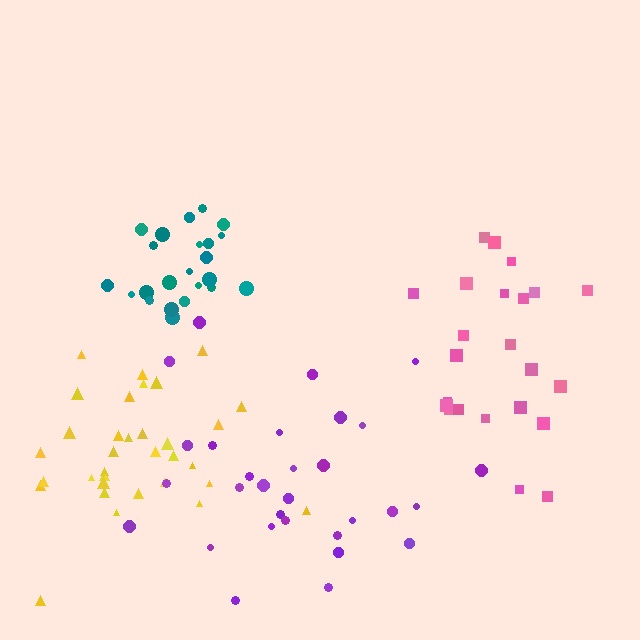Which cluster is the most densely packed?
Teal.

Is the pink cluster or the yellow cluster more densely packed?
Yellow.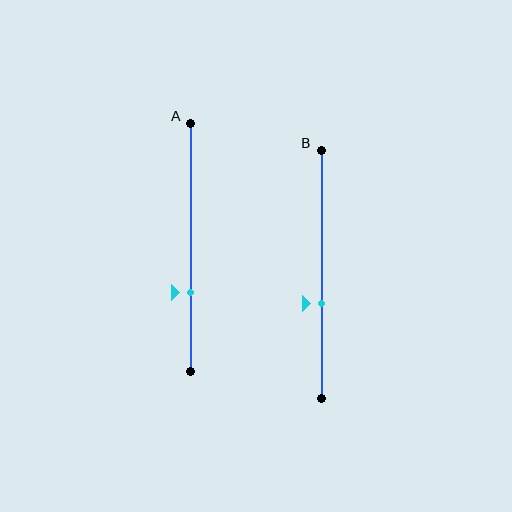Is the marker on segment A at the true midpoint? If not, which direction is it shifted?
No, the marker on segment A is shifted downward by about 18% of the segment length.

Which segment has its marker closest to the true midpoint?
Segment B has its marker closest to the true midpoint.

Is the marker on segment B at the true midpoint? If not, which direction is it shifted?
No, the marker on segment B is shifted downward by about 12% of the segment length.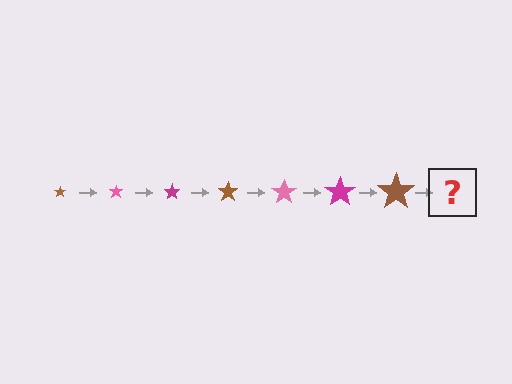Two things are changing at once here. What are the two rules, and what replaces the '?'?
The two rules are that the star grows larger each step and the color cycles through brown, pink, and magenta. The '?' should be a pink star, larger than the previous one.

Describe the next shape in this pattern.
It should be a pink star, larger than the previous one.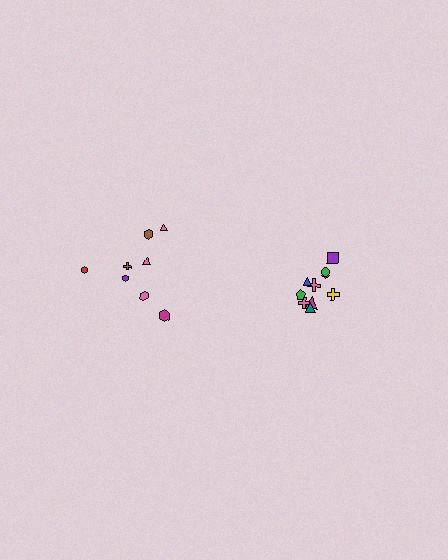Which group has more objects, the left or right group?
The right group.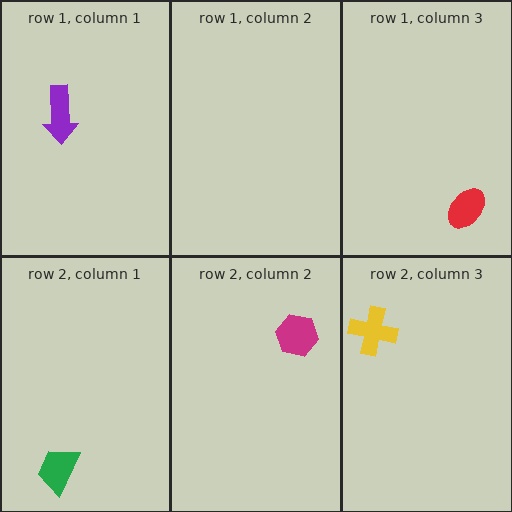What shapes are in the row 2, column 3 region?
The yellow cross.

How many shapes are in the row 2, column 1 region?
1.